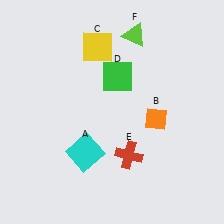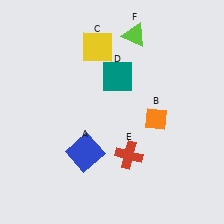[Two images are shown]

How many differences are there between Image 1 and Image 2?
There are 2 differences between the two images.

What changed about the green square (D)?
In Image 1, D is green. In Image 2, it changed to teal.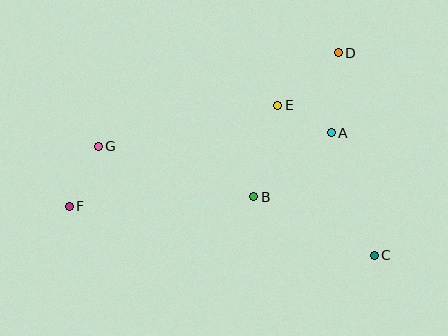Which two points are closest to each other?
Points A and E are closest to each other.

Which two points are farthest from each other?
Points D and F are farthest from each other.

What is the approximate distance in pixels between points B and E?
The distance between B and E is approximately 95 pixels.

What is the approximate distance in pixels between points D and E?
The distance between D and E is approximately 81 pixels.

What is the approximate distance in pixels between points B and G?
The distance between B and G is approximately 163 pixels.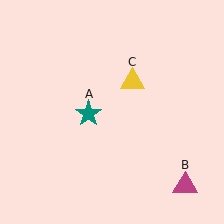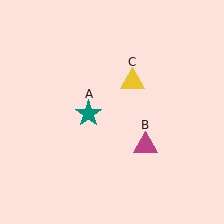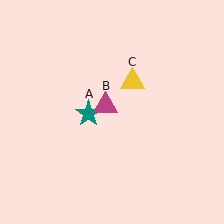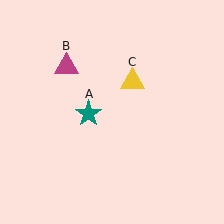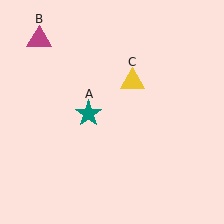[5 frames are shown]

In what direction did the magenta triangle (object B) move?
The magenta triangle (object B) moved up and to the left.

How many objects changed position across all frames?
1 object changed position: magenta triangle (object B).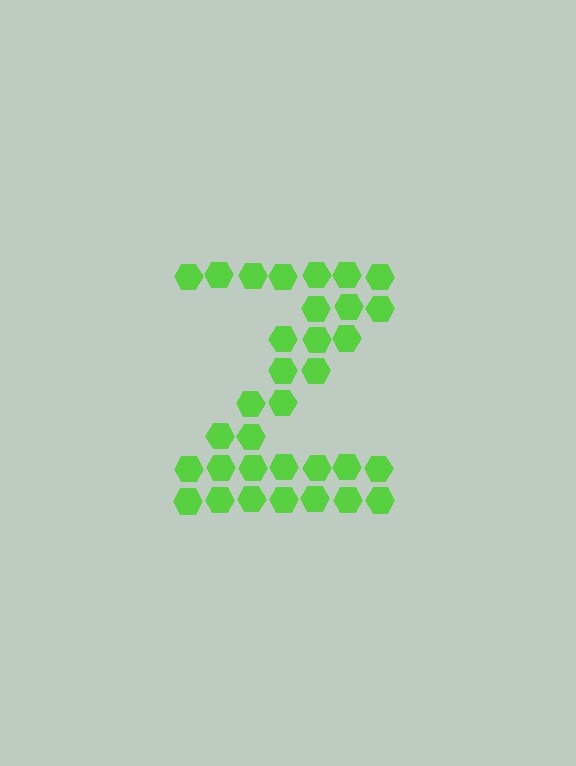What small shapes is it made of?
It is made of small hexagons.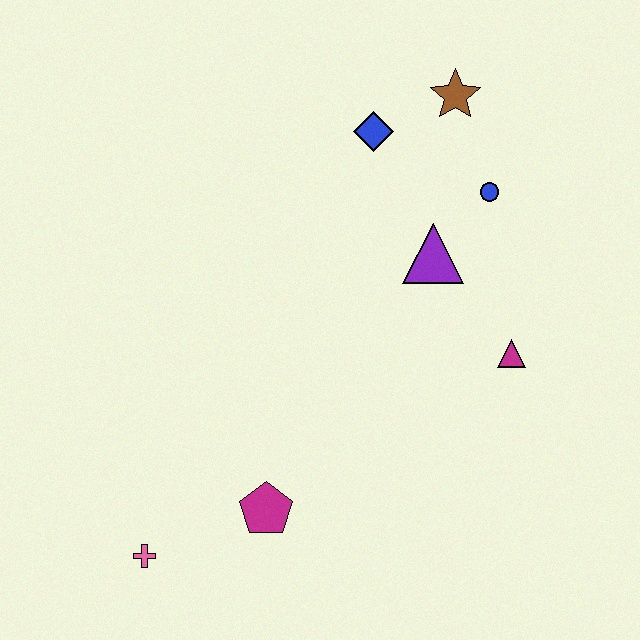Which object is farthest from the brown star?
The pink cross is farthest from the brown star.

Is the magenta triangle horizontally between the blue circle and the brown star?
No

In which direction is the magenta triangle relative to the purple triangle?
The magenta triangle is below the purple triangle.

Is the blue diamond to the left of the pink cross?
No